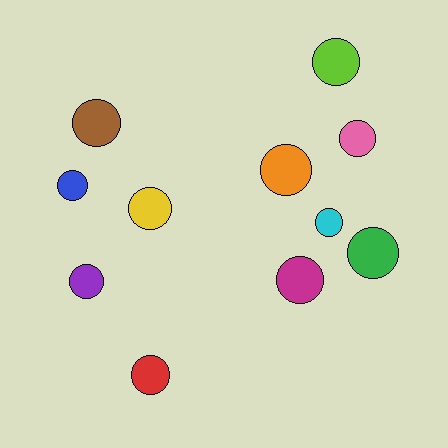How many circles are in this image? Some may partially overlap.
There are 11 circles.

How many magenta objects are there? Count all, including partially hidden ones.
There is 1 magenta object.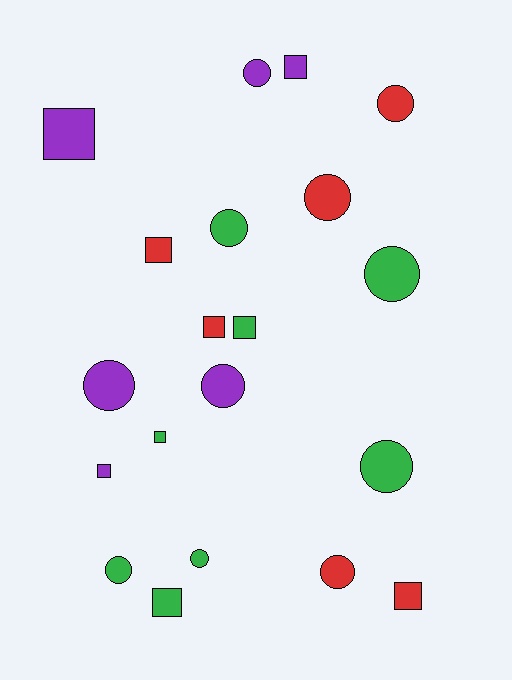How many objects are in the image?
There are 20 objects.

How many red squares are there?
There are 3 red squares.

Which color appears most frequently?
Green, with 8 objects.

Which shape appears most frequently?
Circle, with 11 objects.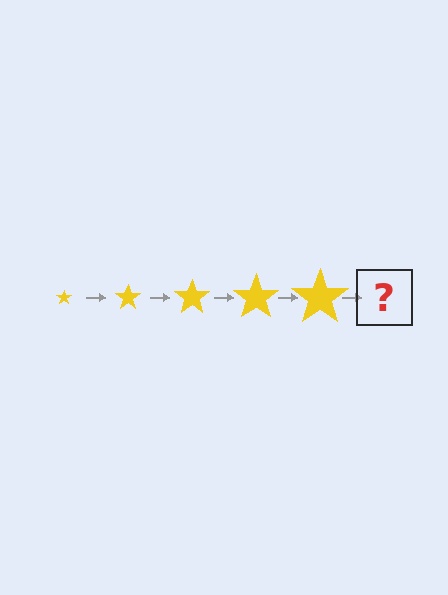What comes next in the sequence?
The next element should be a yellow star, larger than the previous one.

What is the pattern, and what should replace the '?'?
The pattern is that the star gets progressively larger each step. The '?' should be a yellow star, larger than the previous one.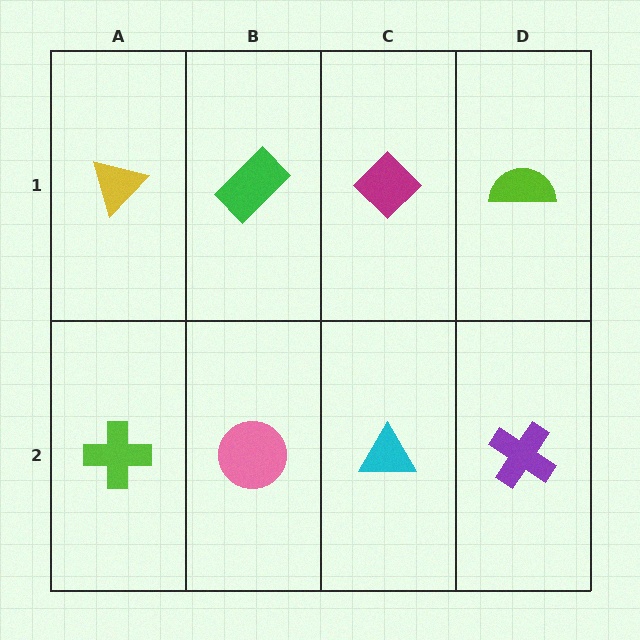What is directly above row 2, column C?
A magenta diamond.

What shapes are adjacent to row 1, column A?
A lime cross (row 2, column A), a green rectangle (row 1, column B).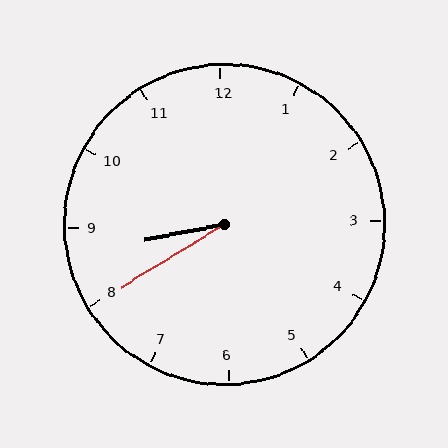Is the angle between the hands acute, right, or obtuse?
It is acute.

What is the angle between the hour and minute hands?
Approximately 20 degrees.